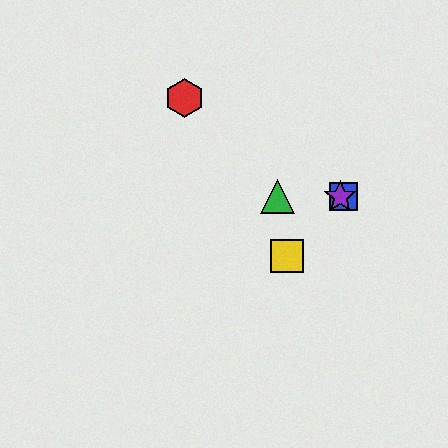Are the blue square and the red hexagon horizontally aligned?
No, the blue square is at y≈197 and the red hexagon is at y≈98.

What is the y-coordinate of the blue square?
The blue square is at y≈197.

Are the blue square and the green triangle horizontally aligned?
Yes, both are at y≈197.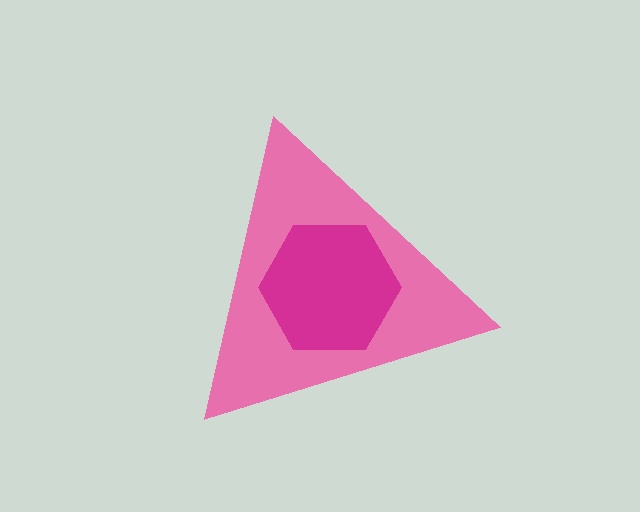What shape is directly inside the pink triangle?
The magenta hexagon.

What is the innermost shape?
The magenta hexagon.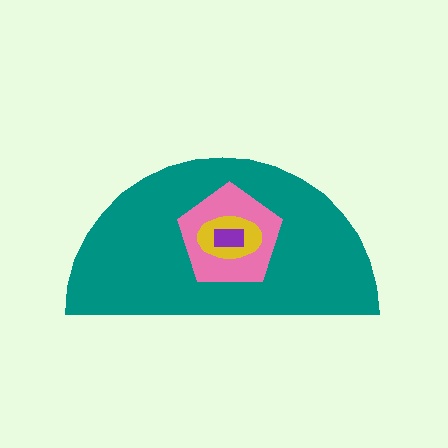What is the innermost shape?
The purple rectangle.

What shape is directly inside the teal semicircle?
The pink pentagon.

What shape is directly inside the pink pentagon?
The yellow ellipse.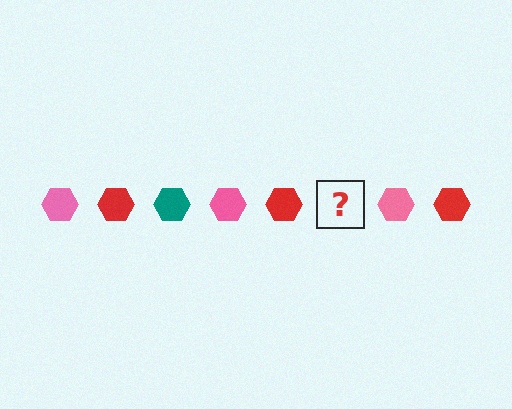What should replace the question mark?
The question mark should be replaced with a teal hexagon.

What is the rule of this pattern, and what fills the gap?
The rule is that the pattern cycles through pink, red, teal hexagons. The gap should be filled with a teal hexagon.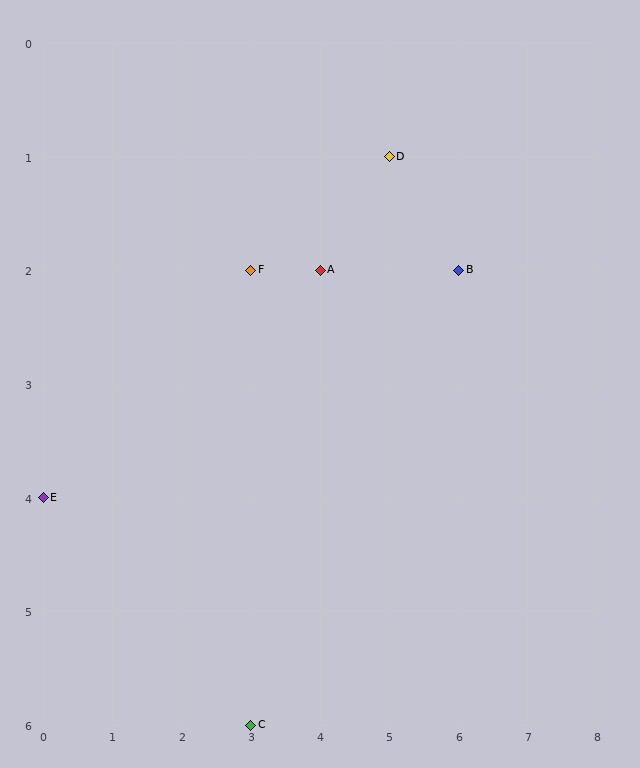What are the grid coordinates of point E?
Point E is at grid coordinates (0, 4).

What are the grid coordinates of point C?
Point C is at grid coordinates (3, 6).